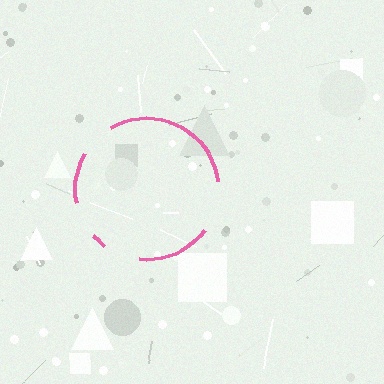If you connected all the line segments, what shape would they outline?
They would outline a circle.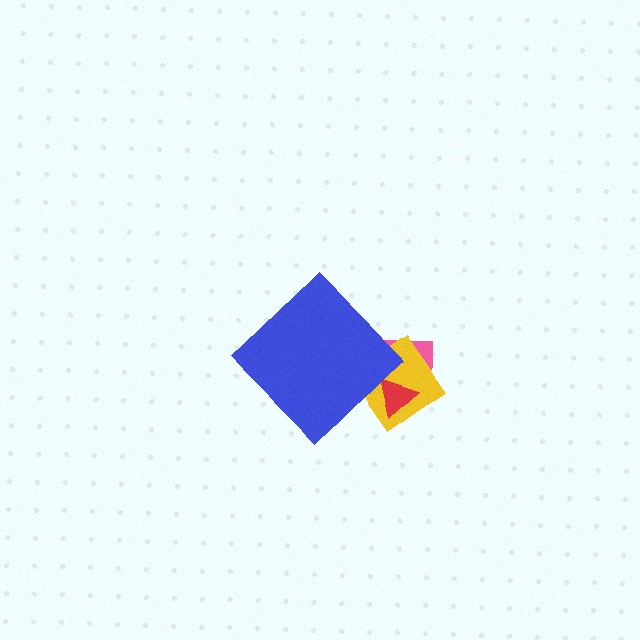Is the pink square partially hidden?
Yes, the pink square is partially hidden behind the blue diamond.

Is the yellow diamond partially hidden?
Yes, the yellow diamond is partially hidden behind the blue diamond.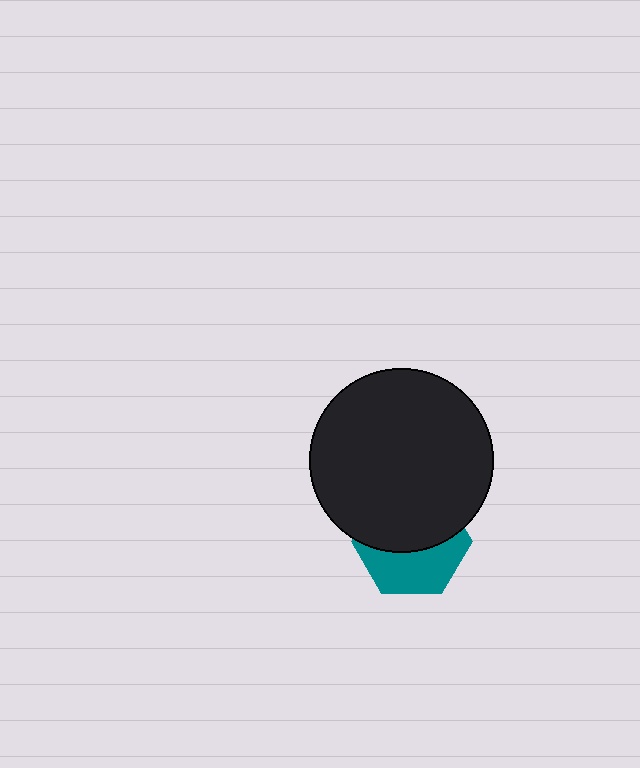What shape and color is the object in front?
The object in front is a black circle.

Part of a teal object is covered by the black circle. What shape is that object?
It is a hexagon.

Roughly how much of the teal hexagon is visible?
A small part of it is visible (roughly 45%).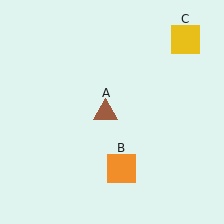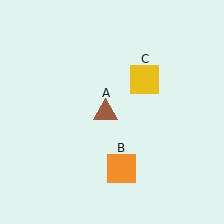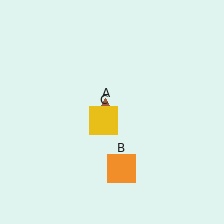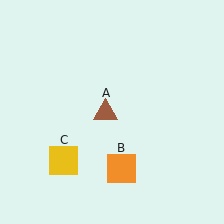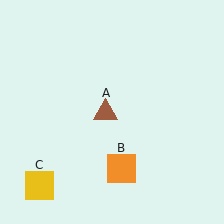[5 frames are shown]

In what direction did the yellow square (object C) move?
The yellow square (object C) moved down and to the left.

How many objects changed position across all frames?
1 object changed position: yellow square (object C).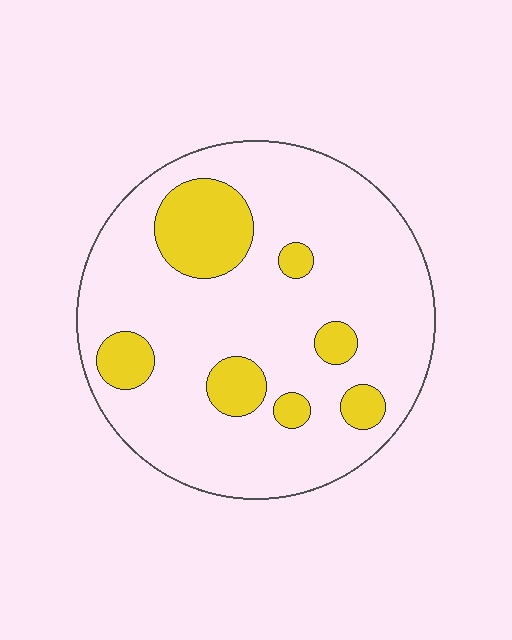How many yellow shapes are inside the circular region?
7.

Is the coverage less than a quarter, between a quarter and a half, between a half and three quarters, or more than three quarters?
Less than a quarter.